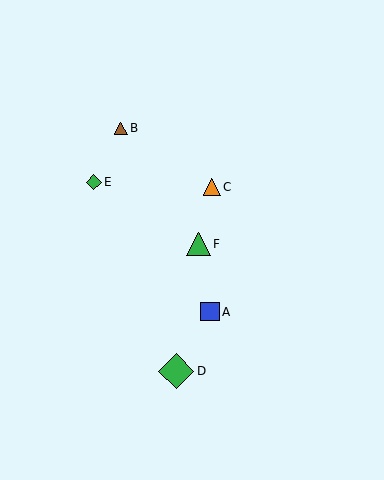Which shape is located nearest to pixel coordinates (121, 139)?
The brown triangle (labeled B) at (121, 128) is nearest to that location.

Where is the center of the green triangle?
The center of the green triangle is at (199, 244).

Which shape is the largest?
The green diamond (labeled D) is the largest.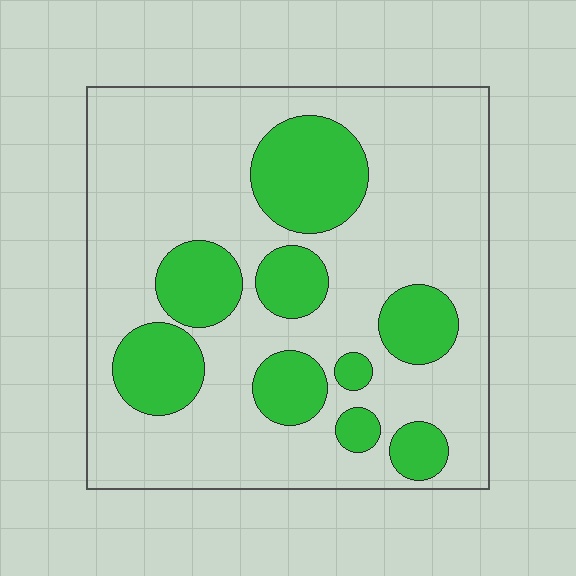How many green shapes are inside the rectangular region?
9.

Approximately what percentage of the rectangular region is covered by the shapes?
Approximately 25%.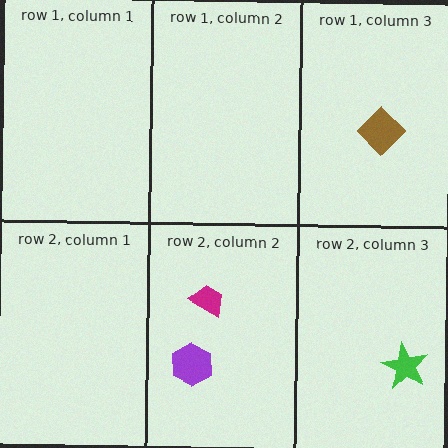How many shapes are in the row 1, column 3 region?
1.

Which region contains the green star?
The row 2, column 3 region.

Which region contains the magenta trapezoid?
The row 2, column 2 region.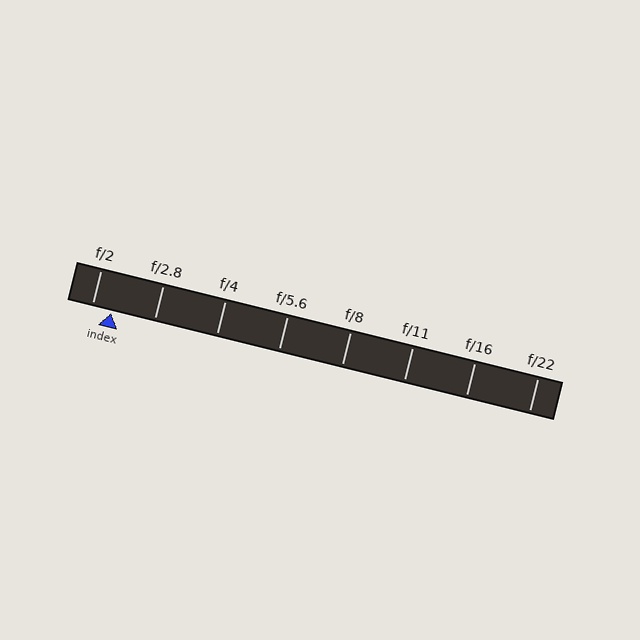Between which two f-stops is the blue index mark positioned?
The index mark is between f/2 and f/2.8.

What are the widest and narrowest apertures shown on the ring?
The widest aperture shown is f/2 and the narrowest is f/22.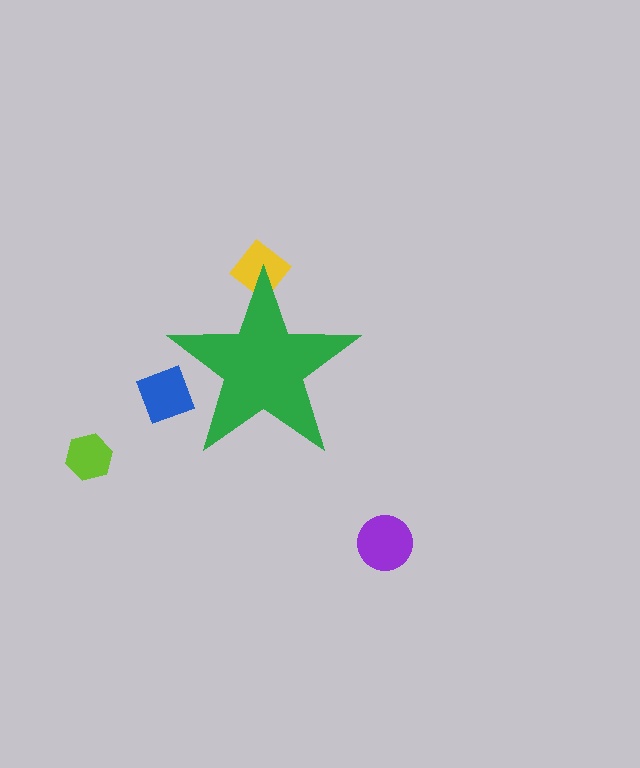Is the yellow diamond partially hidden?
Yes, the yellow diamond is partially hidden behind the green star.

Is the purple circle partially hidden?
No, the purple circle is fully visible.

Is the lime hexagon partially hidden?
No, the lime hexagon is fully visible.